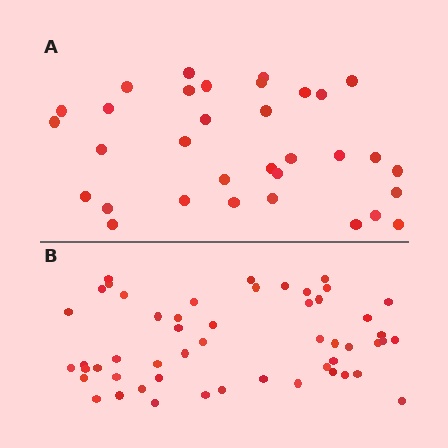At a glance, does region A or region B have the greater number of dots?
Region B (the bottom region) has more dots.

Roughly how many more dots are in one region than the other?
Region B has approximately 20 more dots than region A.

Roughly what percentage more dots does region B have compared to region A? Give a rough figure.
About 60% more.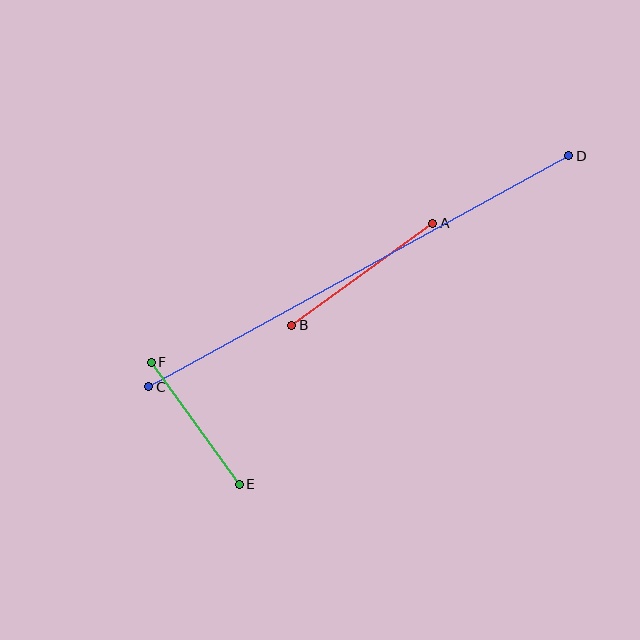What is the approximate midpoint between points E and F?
The midpoint is at approximately (195, 423) pixels.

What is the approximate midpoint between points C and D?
The midpoint is at approximately (359, 271) pixels.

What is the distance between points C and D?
The distance is approximately 479 pixels.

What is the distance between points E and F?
The distance is approximately 150 pixels.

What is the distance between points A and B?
The distance is approximately 174 pixels.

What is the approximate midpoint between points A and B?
The midpoint is at approximately (362, 274) pixels.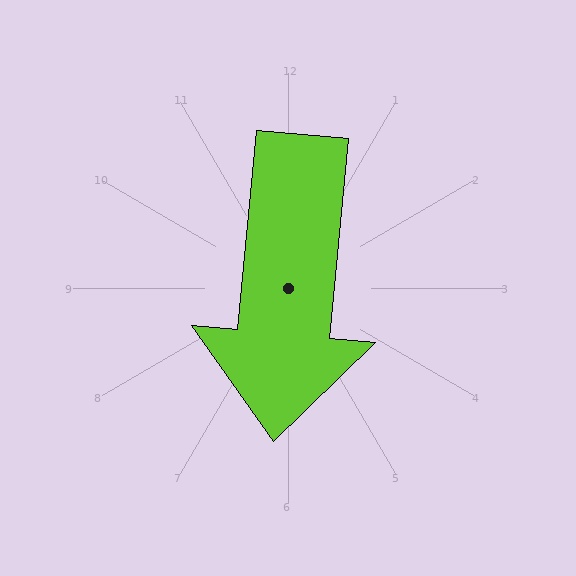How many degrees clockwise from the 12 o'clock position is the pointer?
Approximately 185 degrees.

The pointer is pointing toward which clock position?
Roughly 6 o'clock.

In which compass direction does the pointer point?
South.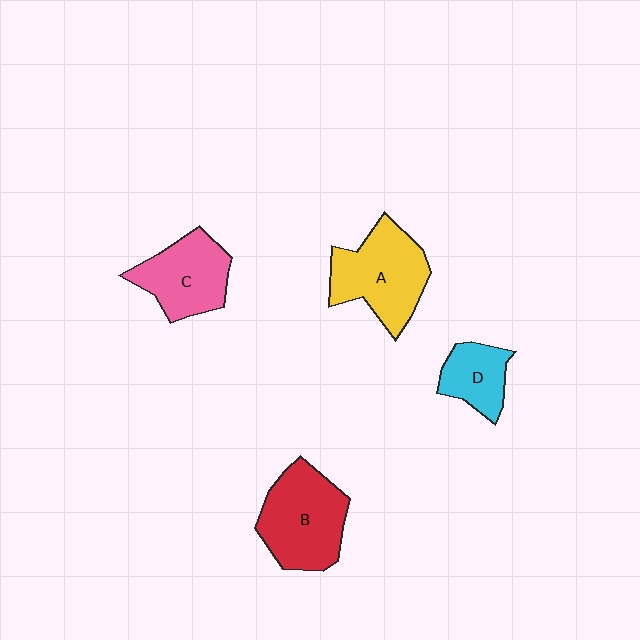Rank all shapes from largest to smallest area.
From largest to smallest: B (red), A (yellow), C (pink), D (cyan).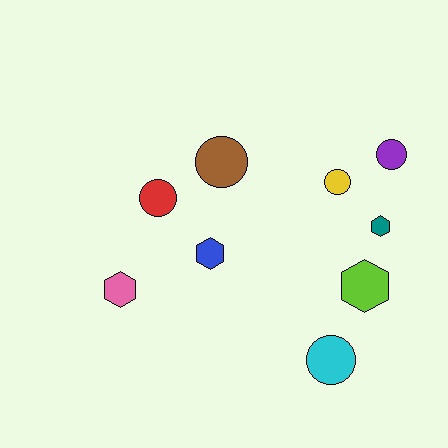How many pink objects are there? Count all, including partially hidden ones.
There is 1 pink object.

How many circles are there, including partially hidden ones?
There are 5 circles.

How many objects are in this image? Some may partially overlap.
There are 9 objects.